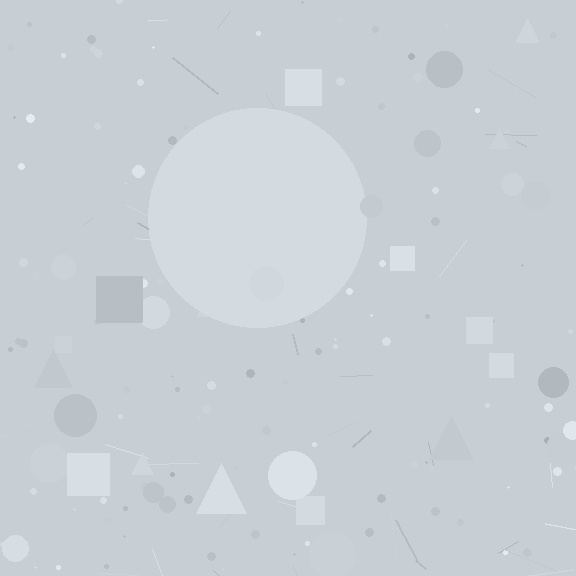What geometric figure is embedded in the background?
A circle is embedded in the background.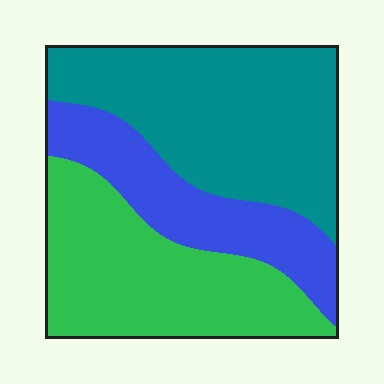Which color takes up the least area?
Blue, at roughly 25%.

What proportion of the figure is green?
Green covers about 35% of the figure.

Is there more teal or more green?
Teal.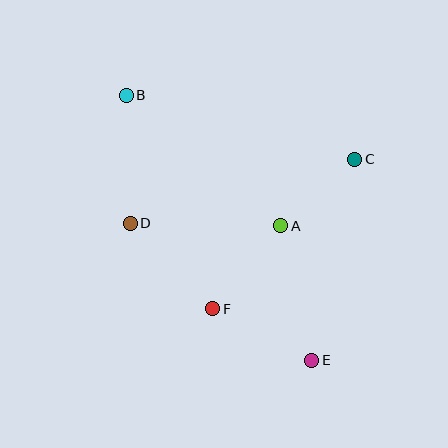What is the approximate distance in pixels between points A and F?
The distance between A and F is approximately 107 pixels.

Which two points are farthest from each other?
Points B and E are farthest from each other.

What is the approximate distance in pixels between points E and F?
The distance between E and F is approximately 112 pixels.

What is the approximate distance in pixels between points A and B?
The distance between A and B is approximately 203 pixels.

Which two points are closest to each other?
Points A and C are closest to each other.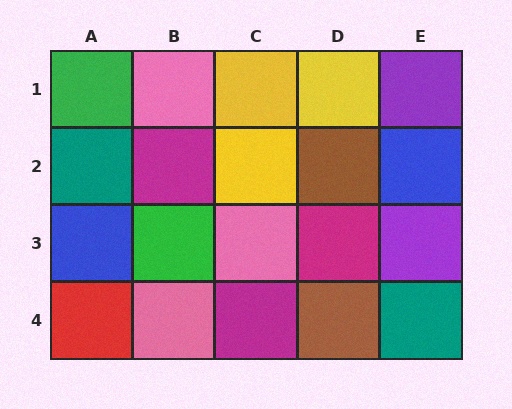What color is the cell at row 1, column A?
Green.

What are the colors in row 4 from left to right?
Red, pink, magenta, brown, teal.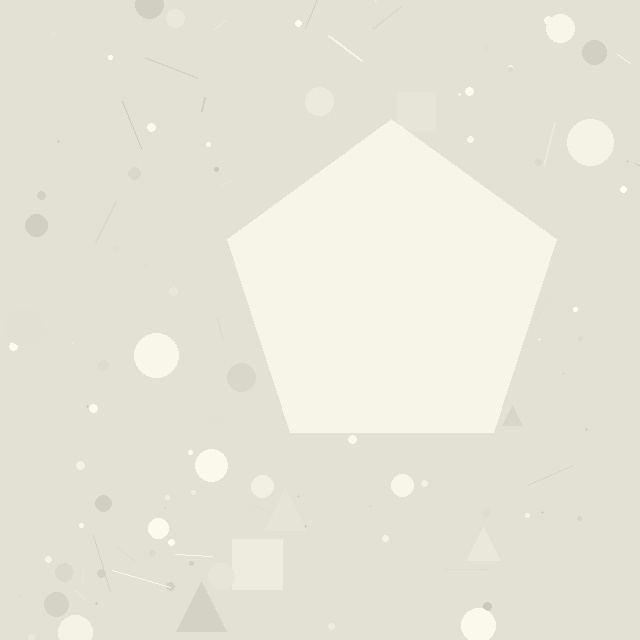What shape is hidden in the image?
A pentagon is hidden in the image.